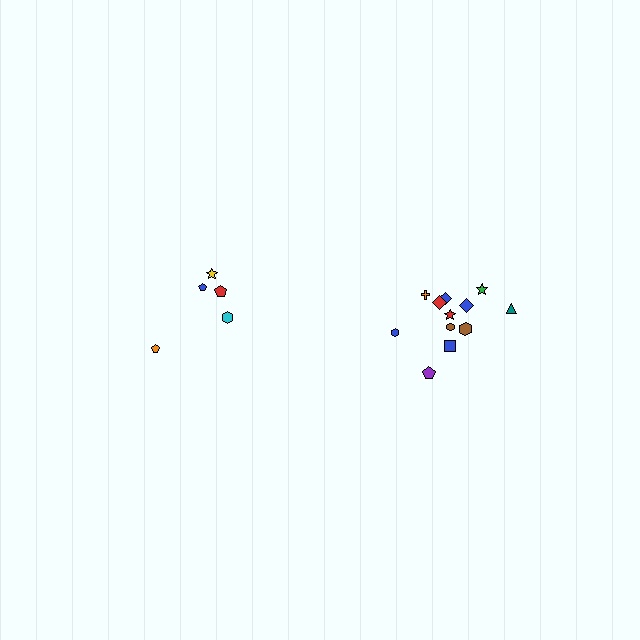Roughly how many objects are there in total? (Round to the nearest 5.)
Roughly 15 objects in total.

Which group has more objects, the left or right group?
The right group.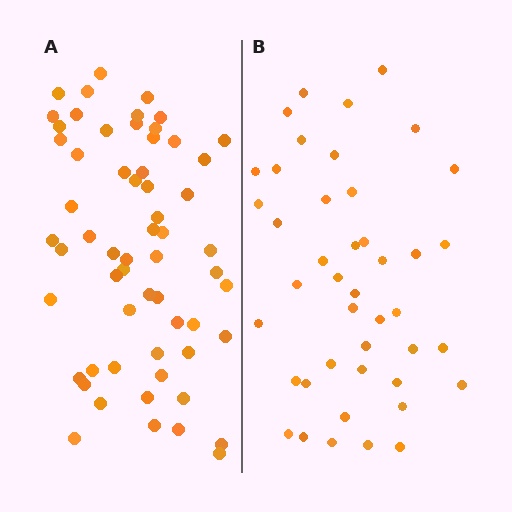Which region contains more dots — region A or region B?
Region A (the left region) has more dots.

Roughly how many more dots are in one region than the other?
Region A has approximately 15 more dots than region B.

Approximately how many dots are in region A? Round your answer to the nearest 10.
About 60 dots.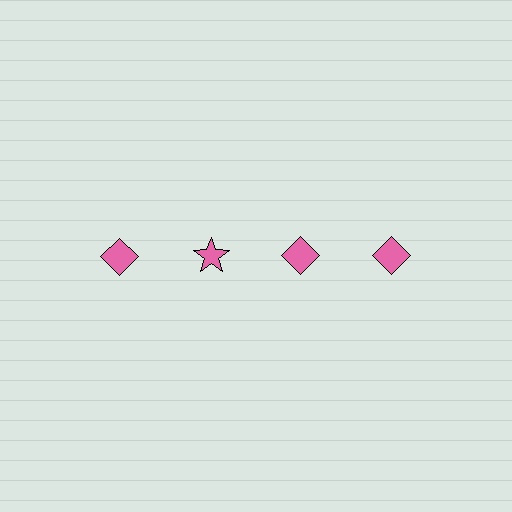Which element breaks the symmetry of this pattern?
The pink star in the top row, second from left column breaks the symmetry. All other shapes are pink diamonds.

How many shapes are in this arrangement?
There are 4 shapes arranged in a grid pattern.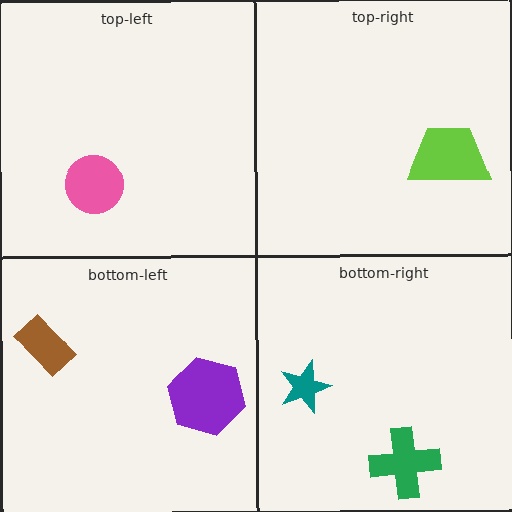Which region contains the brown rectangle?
The bottom-left region.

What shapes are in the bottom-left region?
The brown rectangle, the purple hexagon.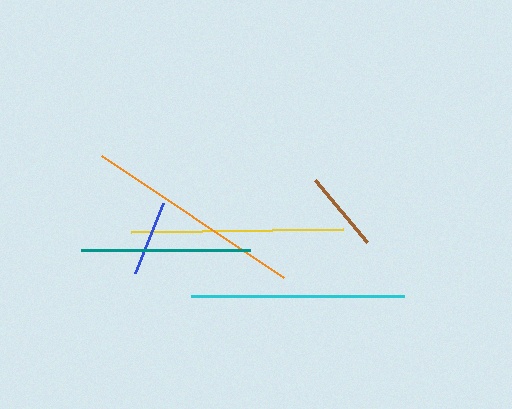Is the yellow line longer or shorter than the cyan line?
The cyan line is longer than the yellow line.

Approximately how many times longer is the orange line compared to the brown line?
The orange line is approximately 2.7 times the length of the brown line.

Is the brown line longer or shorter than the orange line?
The orange line is longer than the brown line.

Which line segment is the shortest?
The blue line is the shortest at approximately 76 pixels.